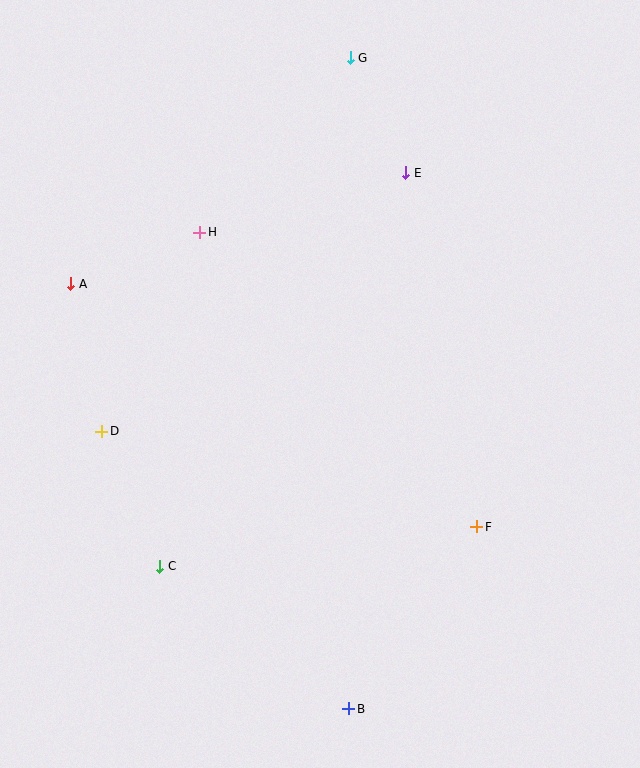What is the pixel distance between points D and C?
The distance between D and C is 147 pixels.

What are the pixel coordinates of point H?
Point H is at (200, 232).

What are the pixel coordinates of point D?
Point D is at (102, 431).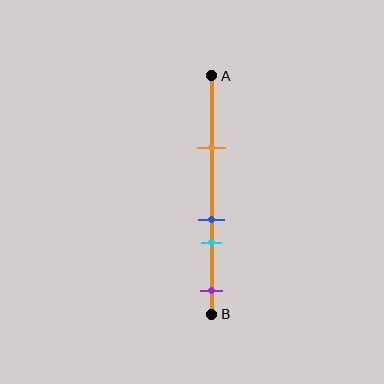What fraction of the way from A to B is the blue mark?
The blue mark is approximately 60% (0.6) of the way from A to B.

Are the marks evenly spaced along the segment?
No, the marks are not evenly spaced.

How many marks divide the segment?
There are 4 marks dividing the segment.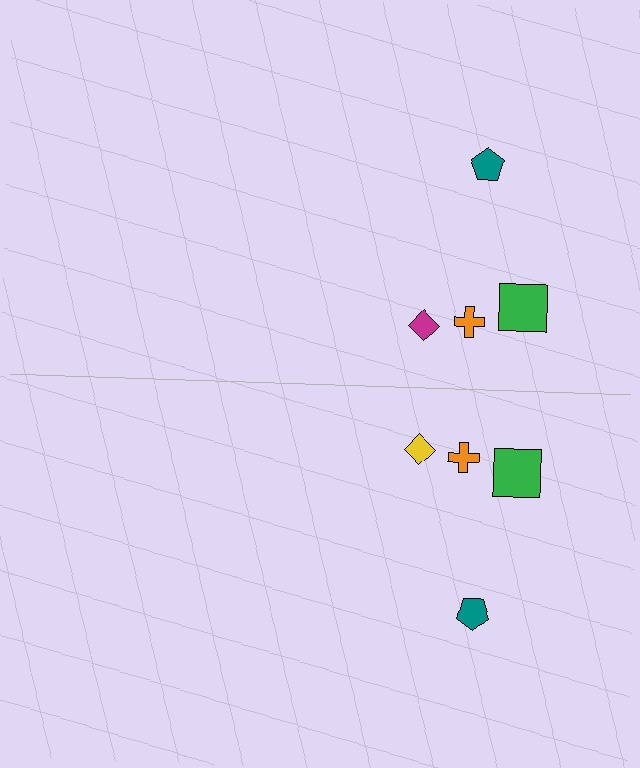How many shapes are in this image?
There are 8 shapes in this image.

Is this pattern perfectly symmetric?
No, the pattern is not perfectly symmetric. The yellow diamond on the bottom side breaks the symmetry — its mirror counterpart is magenta.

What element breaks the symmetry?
The yellow diamond on the bottom side breaks the symmetry — its mirror counterpart is magenta.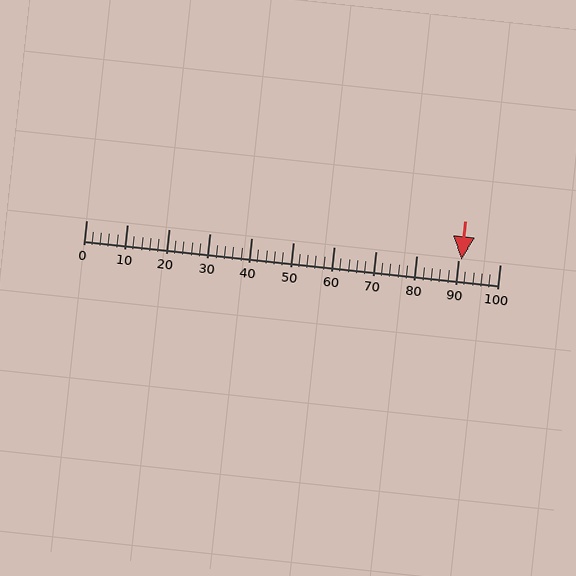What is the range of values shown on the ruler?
The ruler shows values from 0 to 100.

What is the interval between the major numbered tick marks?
The major tick marks are spaced 10 units apart.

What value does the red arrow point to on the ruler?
The red arrow points to approximately 91.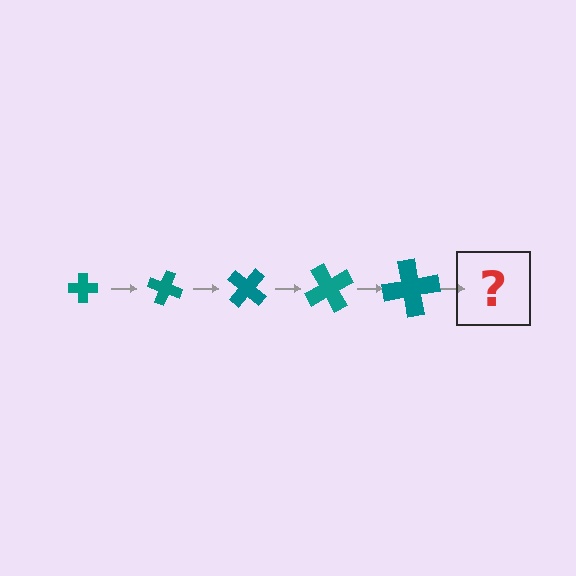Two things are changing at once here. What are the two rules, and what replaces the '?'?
The two rules are that the cross grows larger each step and it rotates 20 degrees each step. The '?' should be a cross, larger than the previous one and rotated 100 degrees from the start.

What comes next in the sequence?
The next element should be a cross, larger than the previous one and rotated 100 degrees from the start.